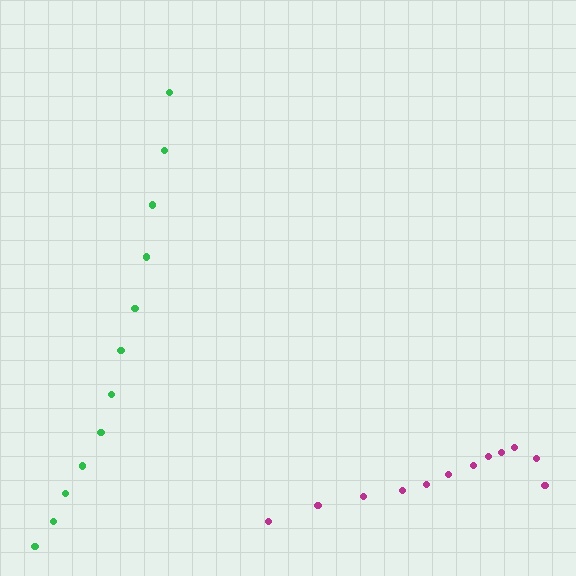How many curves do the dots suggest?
There are 2 distinct paths.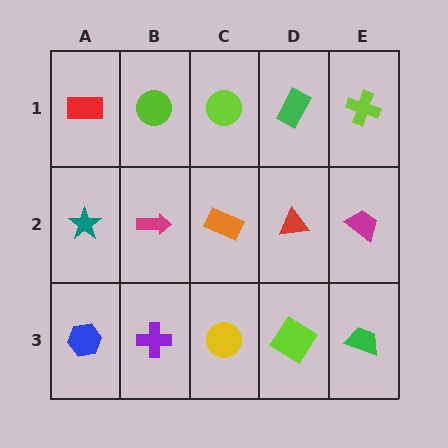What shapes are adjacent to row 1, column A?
A teal star (row 2, column A), a lime circle (row 1, column B).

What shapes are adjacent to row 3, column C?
An orange rectangle (row 2, column C), a purple cross (row 3, column B), a lime diamond (row 3, column D).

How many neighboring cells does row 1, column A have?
2.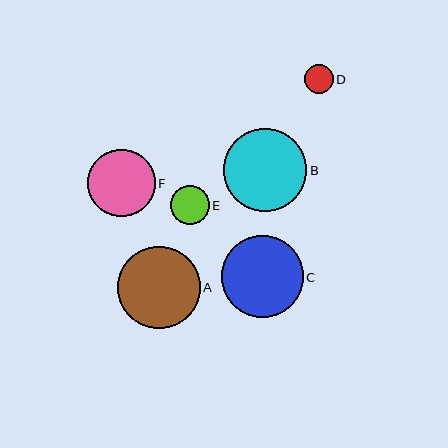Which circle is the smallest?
Circle D is the smallest with a size of approximately 29 pixels.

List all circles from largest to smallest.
From largest to smallest: B, A, C, F, E, D.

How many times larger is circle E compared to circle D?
Circle E is approximately 1.4 times the size of circle D.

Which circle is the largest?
Circle B is the largest with a size of approximately 83 pixels.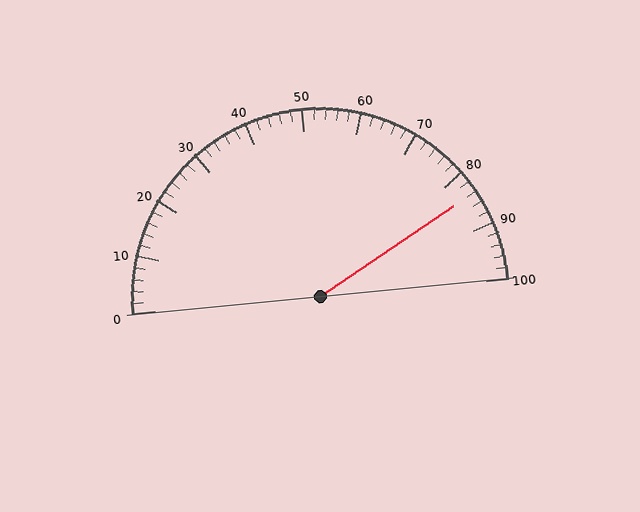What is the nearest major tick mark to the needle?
The nearest major tick mark is 80.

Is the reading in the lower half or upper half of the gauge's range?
The reading is in the upper half of the range (0 to 100).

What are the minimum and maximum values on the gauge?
The gauge ranges from 0 to 100.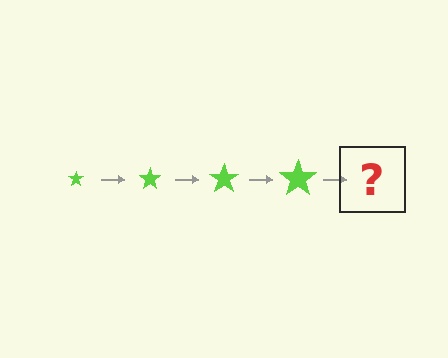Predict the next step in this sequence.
The next step is a lime star, larger than the previous one.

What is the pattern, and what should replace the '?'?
The pattern is that the star gets progressively larger each step. The '?' should be a lime star, larger than the previous one.